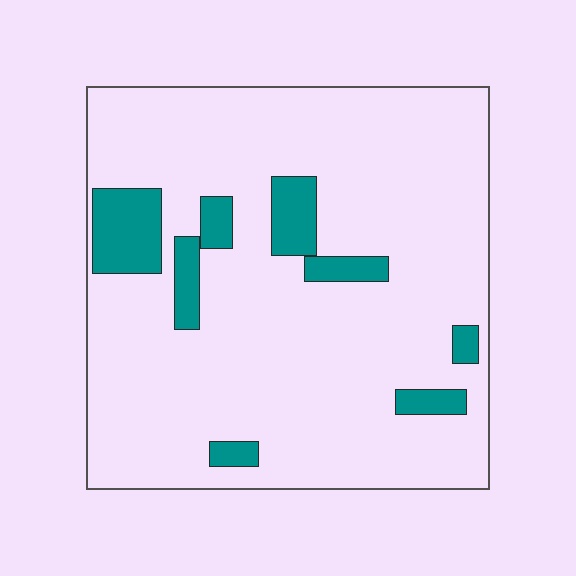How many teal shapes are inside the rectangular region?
8.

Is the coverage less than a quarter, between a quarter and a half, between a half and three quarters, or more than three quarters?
Less than a quarter.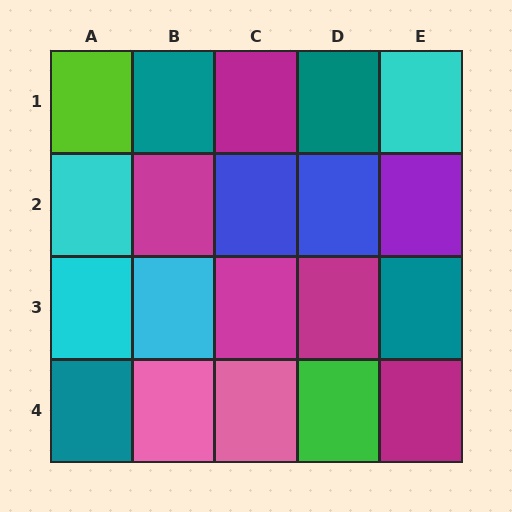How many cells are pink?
2 cells are pink.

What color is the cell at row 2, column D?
Blue.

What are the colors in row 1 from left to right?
Lime, teal, magenta, teal, cyan.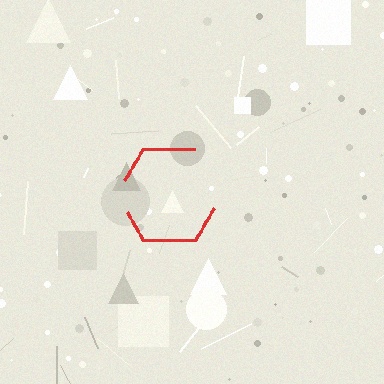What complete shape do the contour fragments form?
The contour fragments form a hexagon.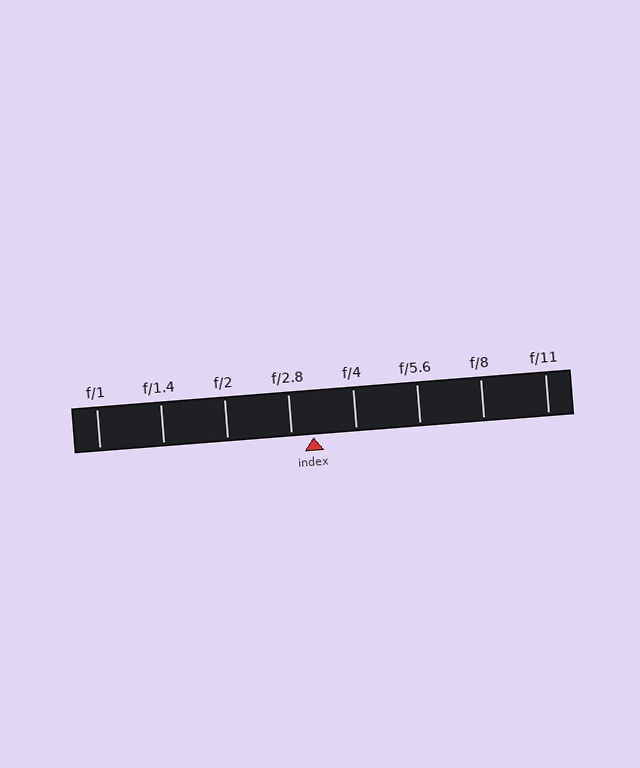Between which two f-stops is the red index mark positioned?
The index mark is between f/2.8 and f/4.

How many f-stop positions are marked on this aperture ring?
There are 8 f-stop positions marked.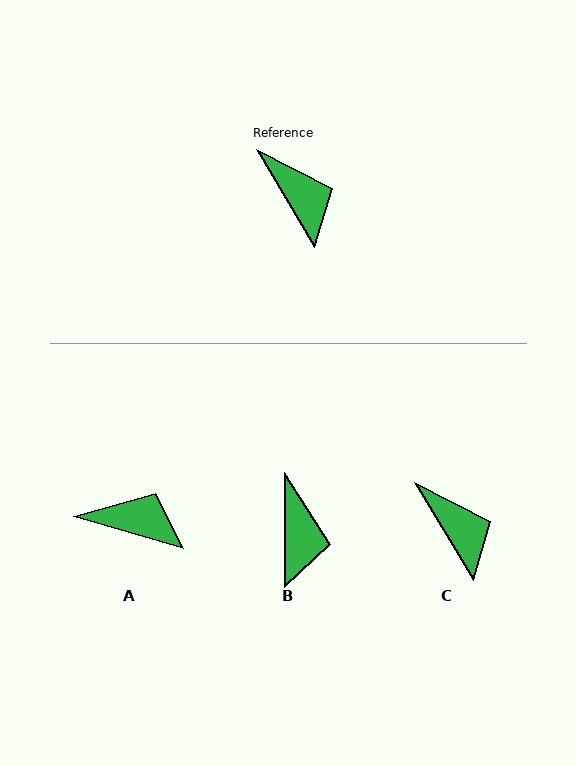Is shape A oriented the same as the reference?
No, it is off by about 43 degrees.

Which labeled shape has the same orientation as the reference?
C.